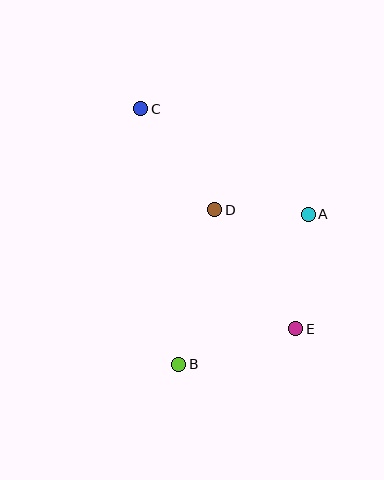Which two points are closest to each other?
Points A and D are closest to each other.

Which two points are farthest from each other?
Points C and E are farthest from each other.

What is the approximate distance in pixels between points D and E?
The distance between D and E is approximately 144 pixels.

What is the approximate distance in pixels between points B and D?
The distance between B and D is approximately 158 pixels.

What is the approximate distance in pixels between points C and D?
The distance between C and D is approximately 125 pixels.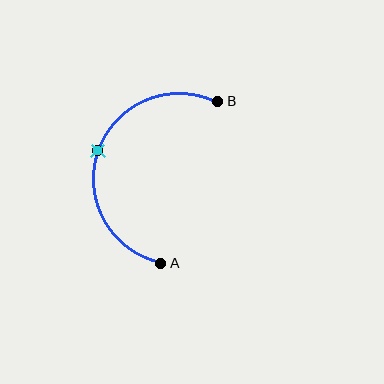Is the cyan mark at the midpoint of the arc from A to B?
Yes. The cyan mark lies on the arc at equal arc-length from both A and B — it is the arc midpoint.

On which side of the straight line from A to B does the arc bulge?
The arc bulges to the left of the straight line connecting A and B.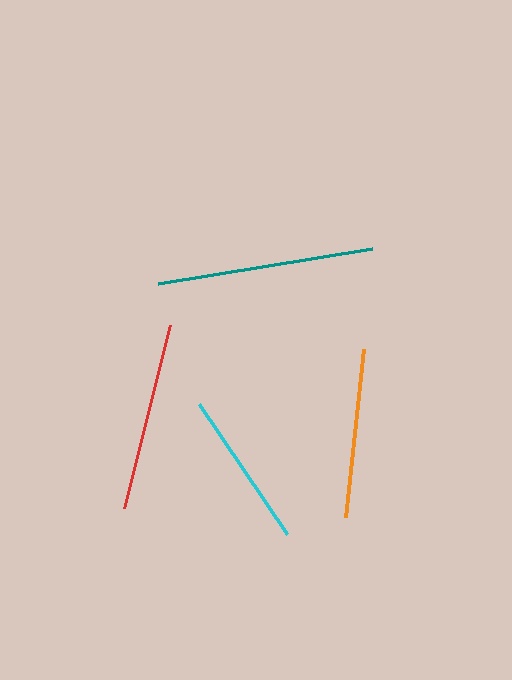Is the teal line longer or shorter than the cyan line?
The teal line is longer than the cyan line.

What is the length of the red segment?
The red segment is approximately 189 pixels long.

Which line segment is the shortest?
The cyan line is the shortest at approximately 157 pixels.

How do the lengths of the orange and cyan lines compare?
The orange and cyan lines are approximately the same length.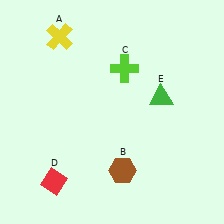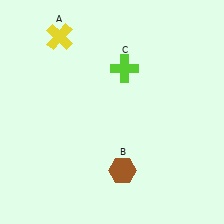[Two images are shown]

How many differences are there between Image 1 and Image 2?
There are 2 differences between the two images.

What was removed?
The red diamond (D), the green triangle (E) were removed in Image 2.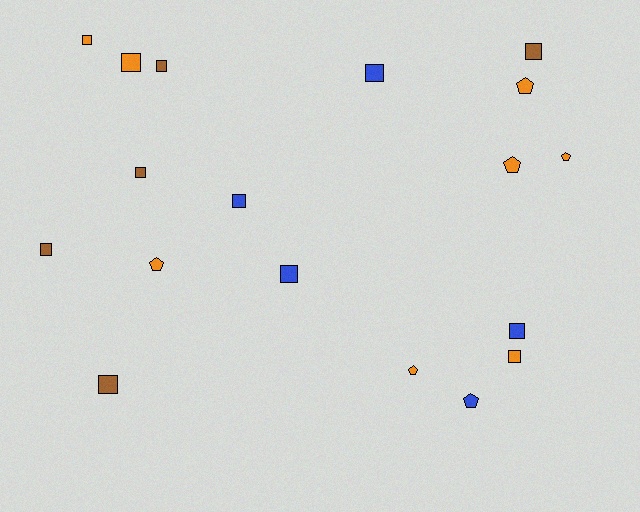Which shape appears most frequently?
Square, with 12 objects.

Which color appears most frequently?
Orange, with 8 objects.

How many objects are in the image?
There are 18 objects.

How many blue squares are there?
There are 4 blue squares.